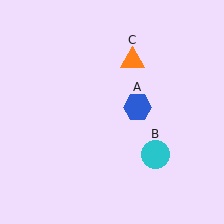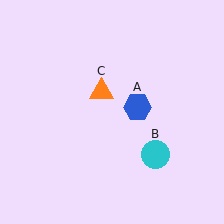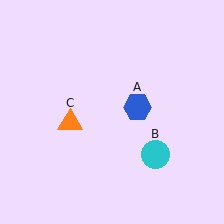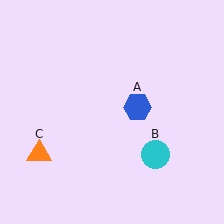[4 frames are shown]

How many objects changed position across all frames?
1 object changed position: orange triangle (object C).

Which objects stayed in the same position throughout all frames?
Blue hexagon (object A) and cyan circle (object B) remained stationary.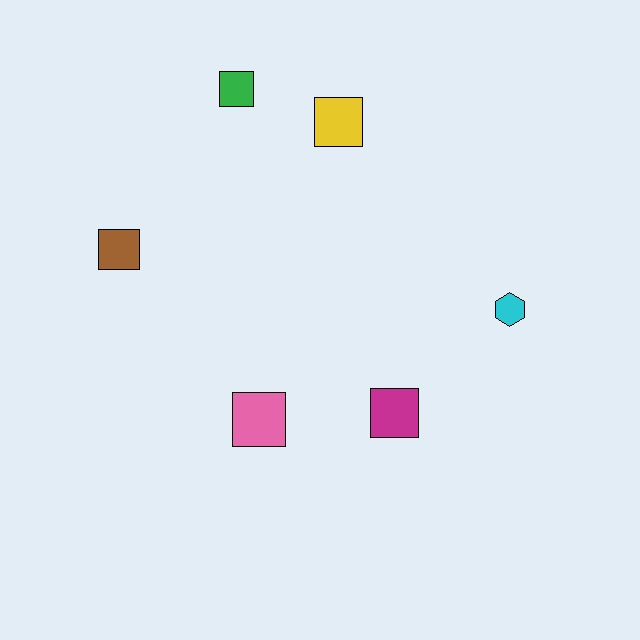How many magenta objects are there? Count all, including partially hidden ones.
There is 1 magenta object.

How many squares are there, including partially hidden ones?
There are 5 squares.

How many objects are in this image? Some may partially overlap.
There are 6 objects.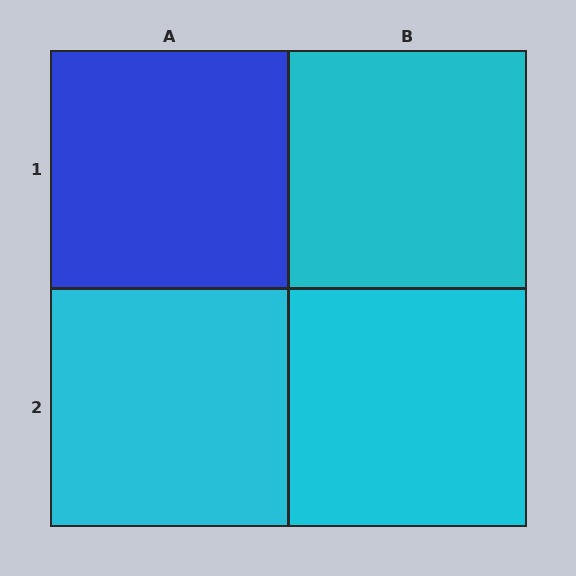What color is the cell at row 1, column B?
Cyan.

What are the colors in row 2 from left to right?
Cyan, cyan.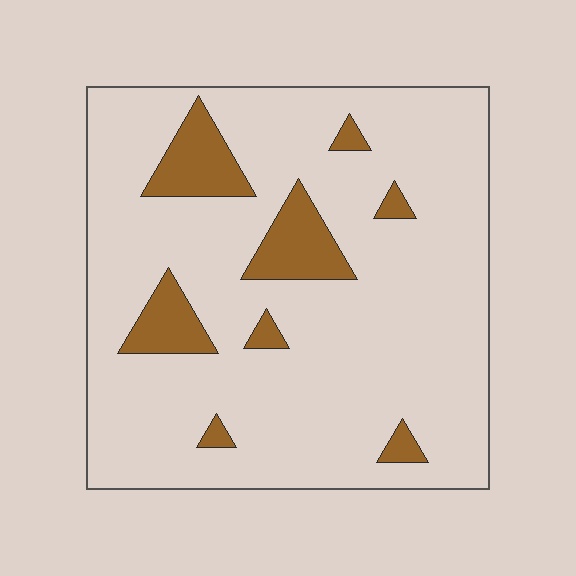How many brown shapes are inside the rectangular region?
8.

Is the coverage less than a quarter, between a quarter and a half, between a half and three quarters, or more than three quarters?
Less than a quarter.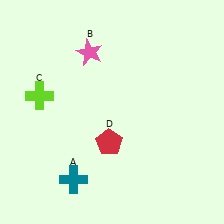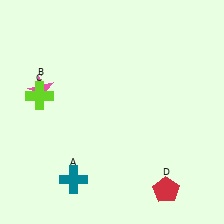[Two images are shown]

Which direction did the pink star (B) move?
The pink star (B) moved left.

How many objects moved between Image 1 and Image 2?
2 objects moved between the two images.